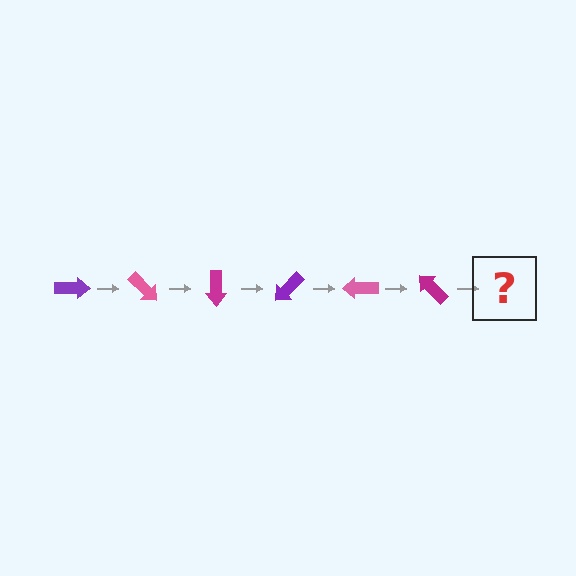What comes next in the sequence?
The next element should be a purple arrow, rotated 270 degrees from the start.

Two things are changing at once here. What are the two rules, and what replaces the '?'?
The two rules are that it rotates 45 degrees each step and the color cycles through purple, pink, and magenta. The '?' should be a purple arrow, rotated 270 degrees from the start.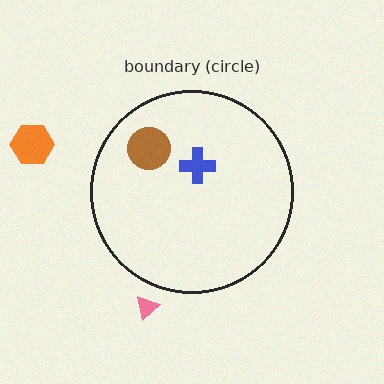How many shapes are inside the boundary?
2 inside, 2 outside.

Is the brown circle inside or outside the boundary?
Inside.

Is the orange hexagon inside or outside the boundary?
Outside.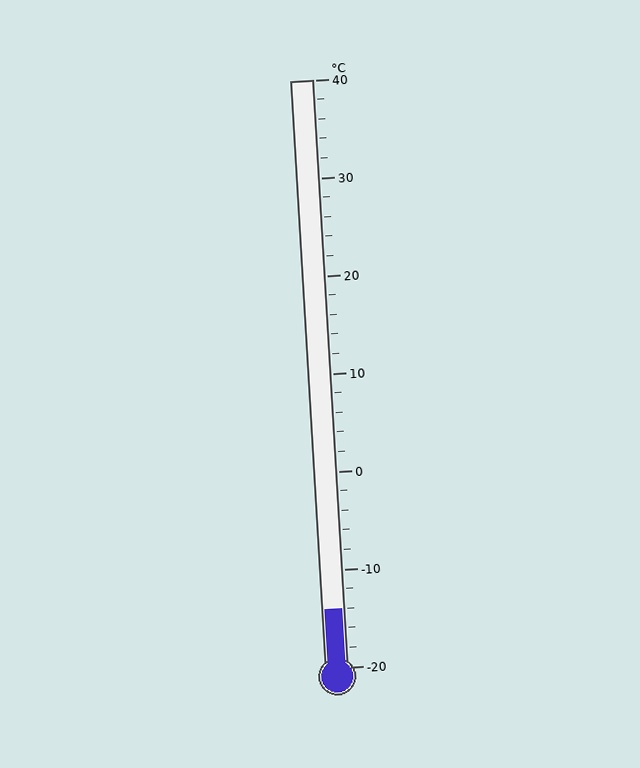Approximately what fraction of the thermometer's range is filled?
The thermometer is filled to approximately 10% of its range.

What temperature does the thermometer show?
The thermometer shows approximately -14°C.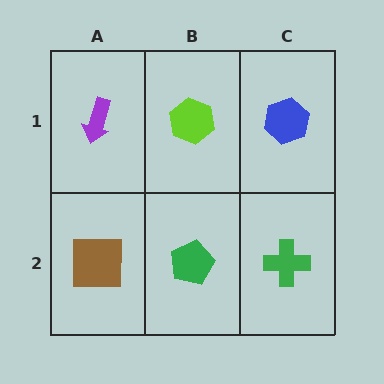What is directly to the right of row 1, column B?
A blue hexagon.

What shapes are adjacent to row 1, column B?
A green pentagon (row 2, column B), a purple arrow (row 1, column A), a blue hexagon (row 1, column C).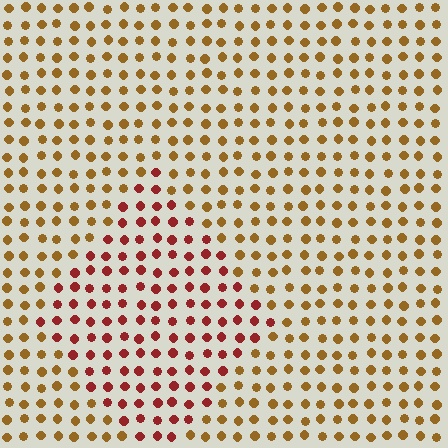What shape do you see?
I see a diamond.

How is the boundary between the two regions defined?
The boundary is defined purely by a slight shift in hue (about 39 degrees). Spacing, size, and orientation are identical on both sides.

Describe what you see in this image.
The image is filled with small brown elements in a uniform arrangement. A diamond-shaped region is visible where the elements are tinted to a slightly different hue, forming a subtle color boundary.